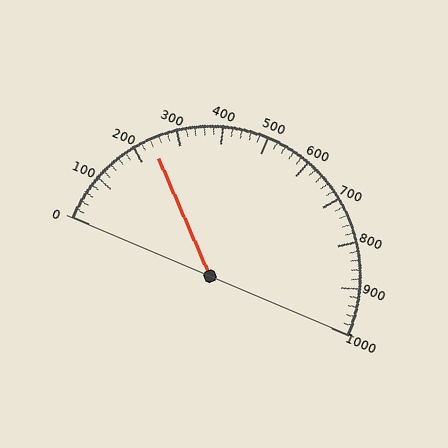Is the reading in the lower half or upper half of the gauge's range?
The reading is in the lower half of the range (0 to 1000).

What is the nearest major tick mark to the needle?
The nearest major tick mark is 200.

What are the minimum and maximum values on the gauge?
The gauge ranges from 0 to 1000.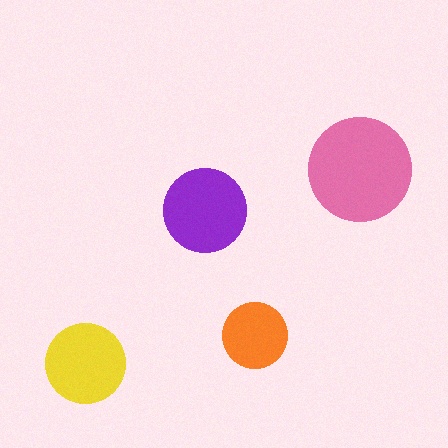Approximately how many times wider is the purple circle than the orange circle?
About 1.5 times wider.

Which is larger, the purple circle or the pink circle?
The pink one.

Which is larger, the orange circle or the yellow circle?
The yellow one.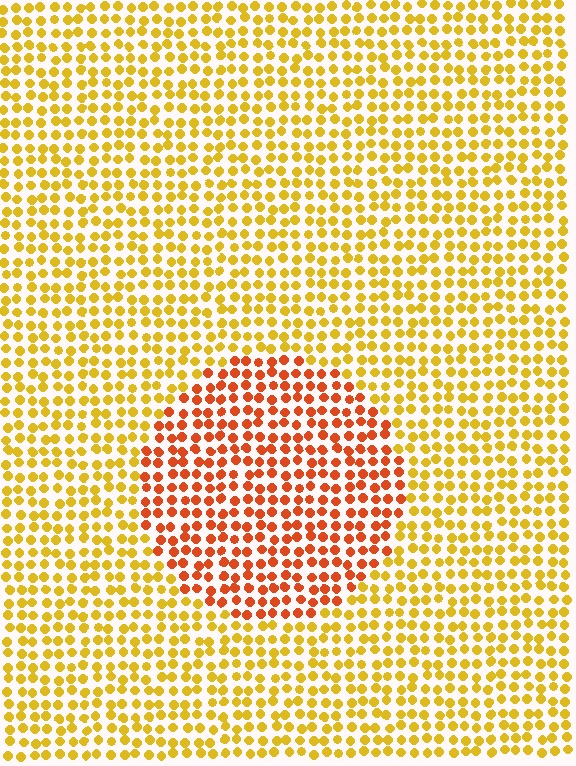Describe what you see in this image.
The image is filled with small yellow elements in a uniform arrangement. A circle-shaped region is visible where the elements are tinted to a slightly different hue, forming a subtle color boundary.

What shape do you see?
I see a circle.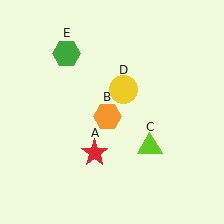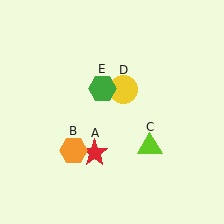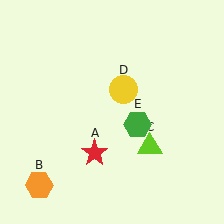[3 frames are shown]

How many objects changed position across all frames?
2 objects changed position: orange hexagon (object B), green hexagon (object E).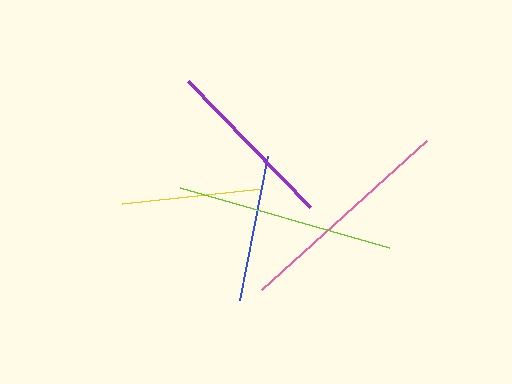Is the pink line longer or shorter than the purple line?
The pink line is longer than the purple line.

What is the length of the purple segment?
The purple segment is approximately 176 pixels long.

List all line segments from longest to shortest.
From longest to shortest: pink, lime, purple, blue, yellow.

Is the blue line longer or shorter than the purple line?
The purple line is longer than the blue line.